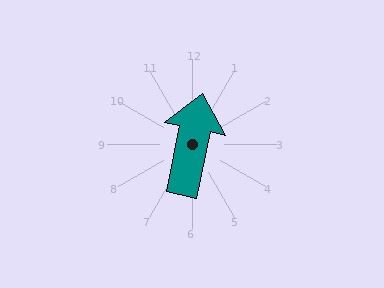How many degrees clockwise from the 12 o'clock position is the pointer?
Approximately 12 degrees.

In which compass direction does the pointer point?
North.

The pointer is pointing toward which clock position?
Roughly 12 o'clock.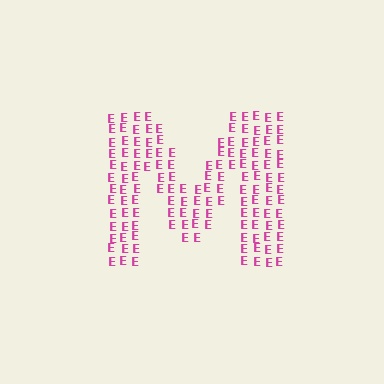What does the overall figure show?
The overall figure shows the letter M.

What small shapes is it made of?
It is made of small letter E's.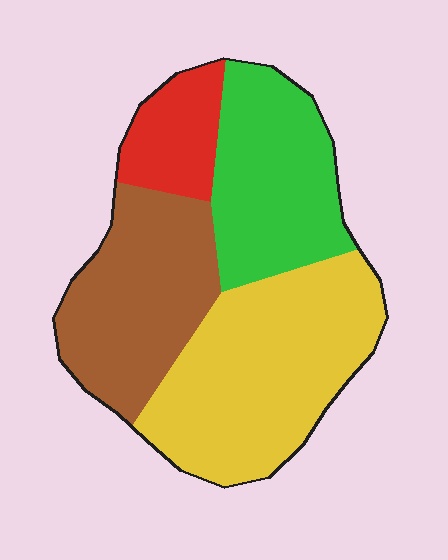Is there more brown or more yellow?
Yellow.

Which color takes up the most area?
Yellow, at roughly 35%.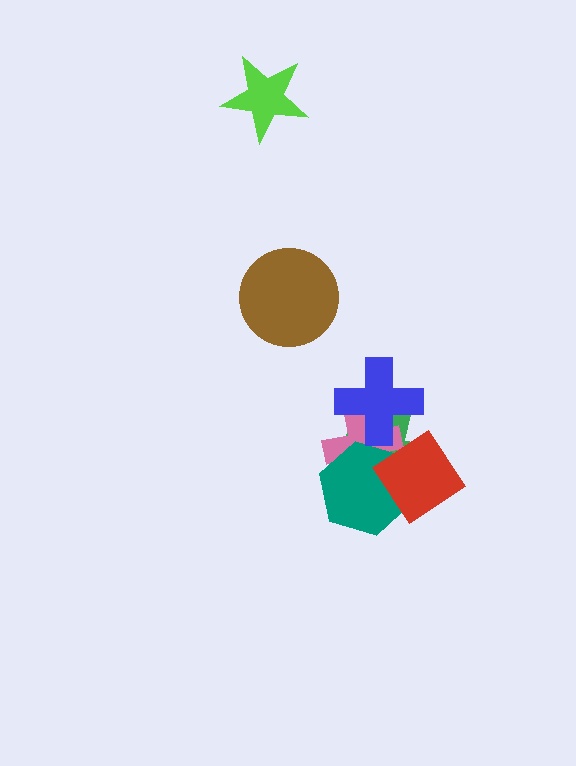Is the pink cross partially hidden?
Yes, it is partially covered by another shape.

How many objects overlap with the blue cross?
2 objects overlap with the blue cross.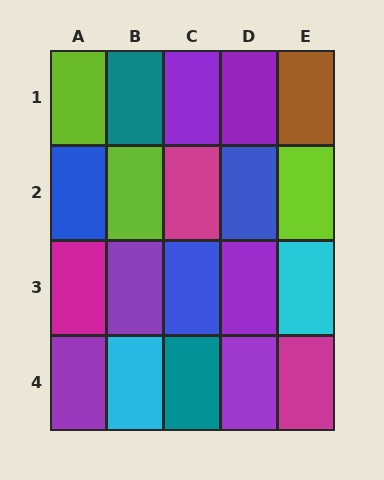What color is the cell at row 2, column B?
Lime.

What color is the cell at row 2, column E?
Lime.